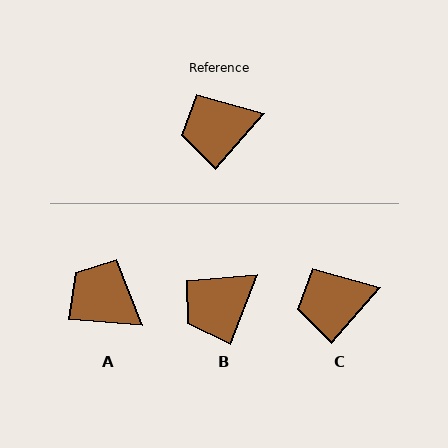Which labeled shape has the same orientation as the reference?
C.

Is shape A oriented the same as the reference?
No, it is off by about 53 degrees.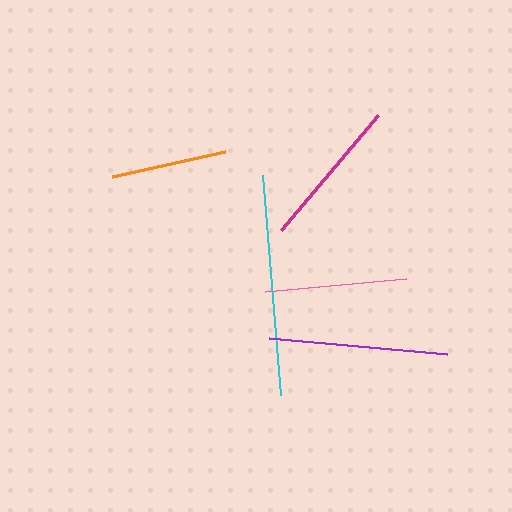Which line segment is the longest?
The cyan line is the longest at approximately 221 pixels.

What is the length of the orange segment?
The orange segment is approximately 117 pixels long.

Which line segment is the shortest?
The orange line is the shortest at approximately 117 pixels.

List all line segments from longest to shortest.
From longest to shortest: cyan, purple, magenta, pink, orange.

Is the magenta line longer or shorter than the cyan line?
The cyan line is longer than the magenta line.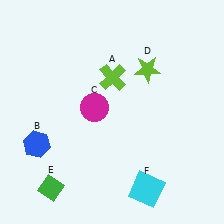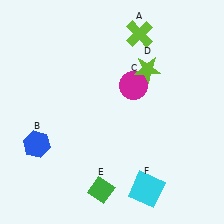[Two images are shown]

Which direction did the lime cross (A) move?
The lime cross (A) moved up.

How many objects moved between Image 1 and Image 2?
3 objects moved between the two images.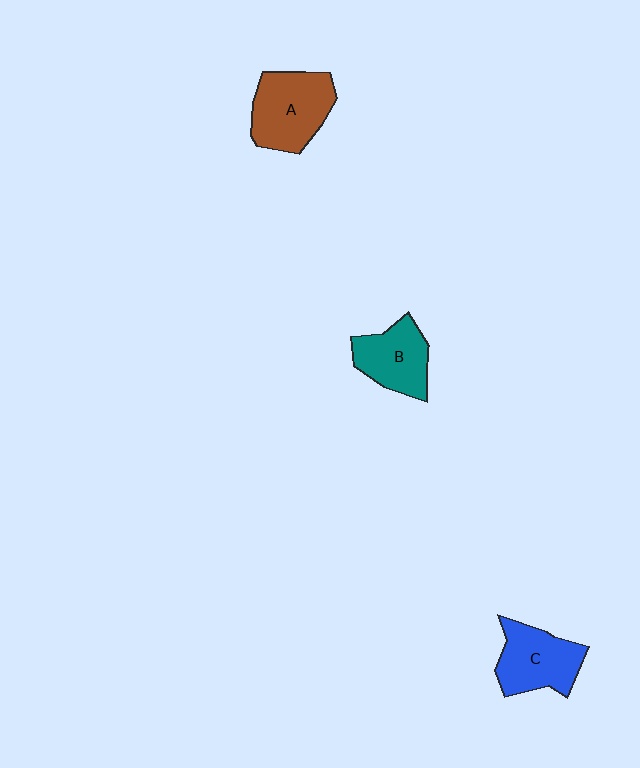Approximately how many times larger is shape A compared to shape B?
Approximately 1.3 times.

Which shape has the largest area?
Shape A (brown).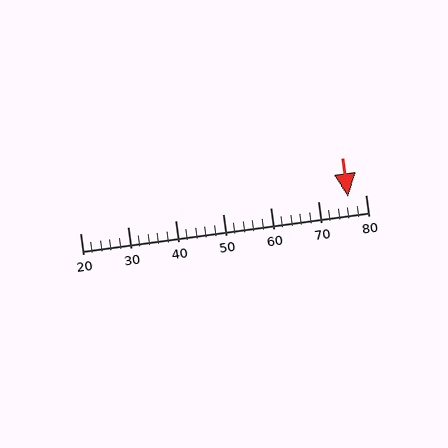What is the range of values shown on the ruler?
The ruler shows values from 20 to 80.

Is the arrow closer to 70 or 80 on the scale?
The arrow is closer to 80.